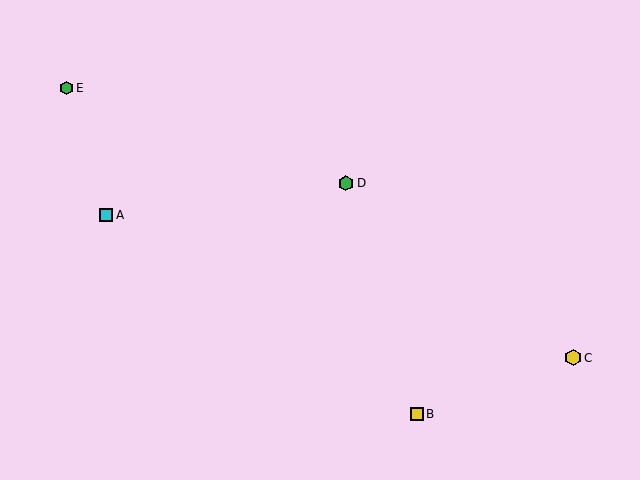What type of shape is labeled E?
Shape E is a green hexagon.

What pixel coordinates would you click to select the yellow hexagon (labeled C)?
Click at (573, 358) to select the yellow hexagon C.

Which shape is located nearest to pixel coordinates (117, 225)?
The cyan square (labeled A) at (106, 215) is nearest to that location.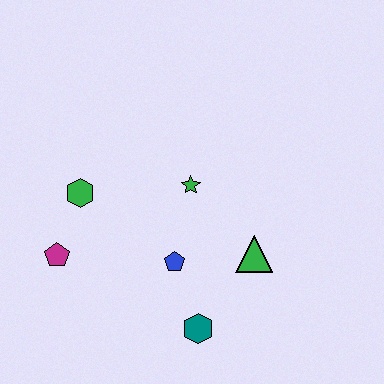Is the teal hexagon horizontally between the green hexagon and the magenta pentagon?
No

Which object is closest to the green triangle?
The blue pentagon is closest to the green triangle.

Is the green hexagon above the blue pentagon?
Yes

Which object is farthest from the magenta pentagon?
The green triangle is farthest from the magenta pentagon.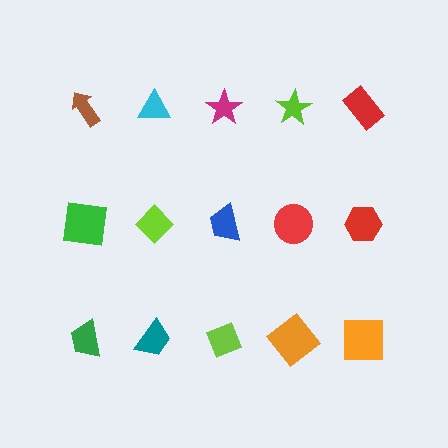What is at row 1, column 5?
A red rectangle.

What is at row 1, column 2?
A cyan triangle.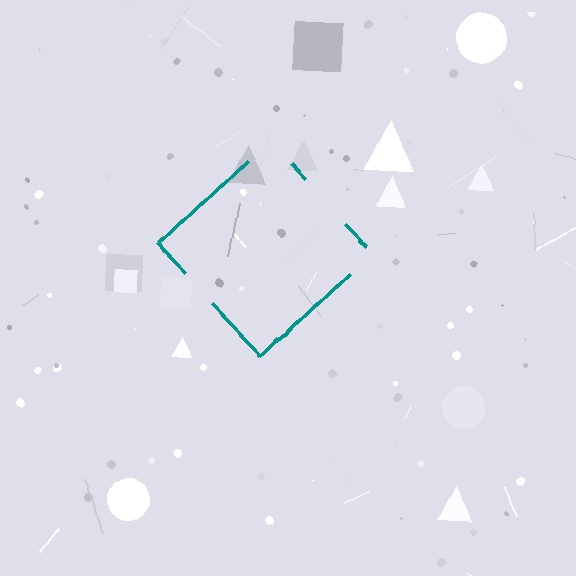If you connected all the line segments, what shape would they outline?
They would outline a diamond.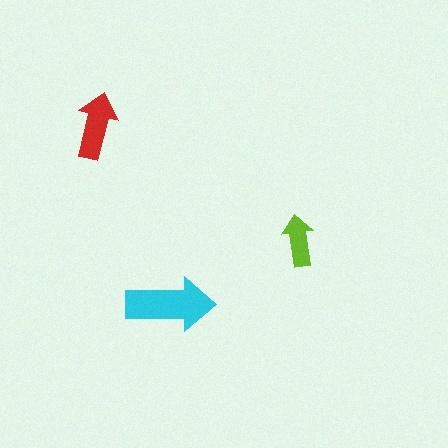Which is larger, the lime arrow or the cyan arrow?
The cyan one.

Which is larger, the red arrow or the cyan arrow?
The cyan one.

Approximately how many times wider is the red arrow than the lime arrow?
About 1.5 times wider.